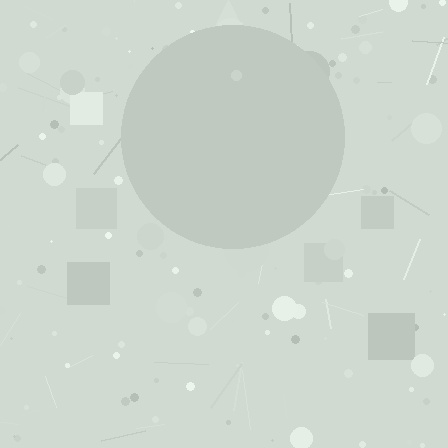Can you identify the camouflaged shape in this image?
The camouflaged shape is a circle.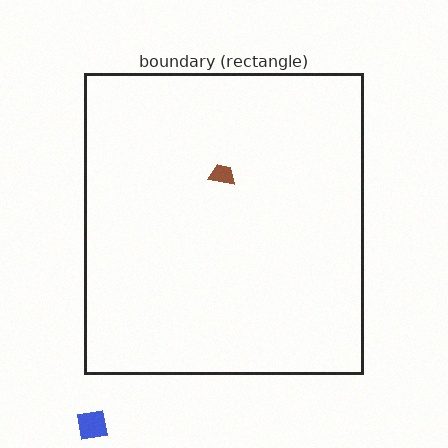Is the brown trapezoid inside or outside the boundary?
Inside.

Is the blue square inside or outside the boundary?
Outside.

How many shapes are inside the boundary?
1 inside, 1 outside.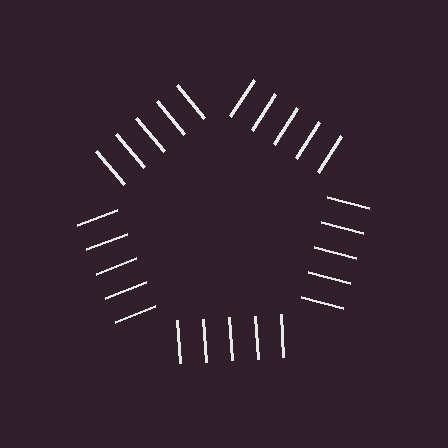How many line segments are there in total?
25 — 5 along each of the 5 edges.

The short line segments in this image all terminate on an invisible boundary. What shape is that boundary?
An illusory pentagon — the line segments terminate on its edges but no continuous stroke is drawn.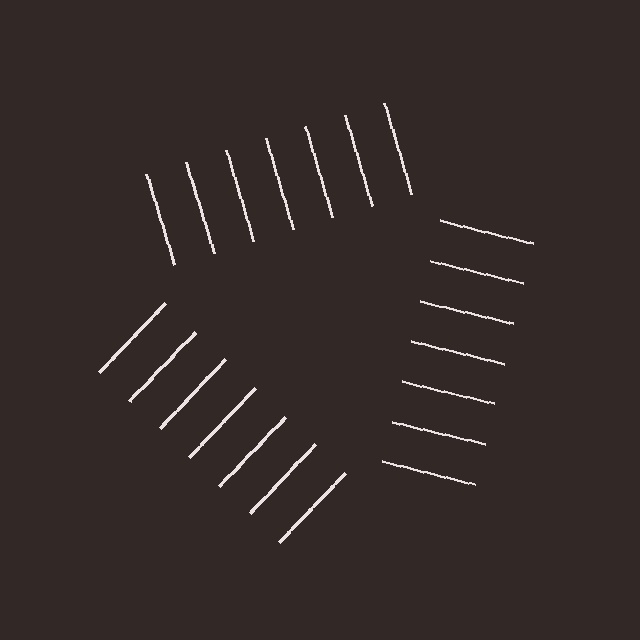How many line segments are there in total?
21 — 7 along each of the 3 edges.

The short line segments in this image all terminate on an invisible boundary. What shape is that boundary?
An illusory triangle — the line segments terminate on its edges but no continuous stroke is drawn.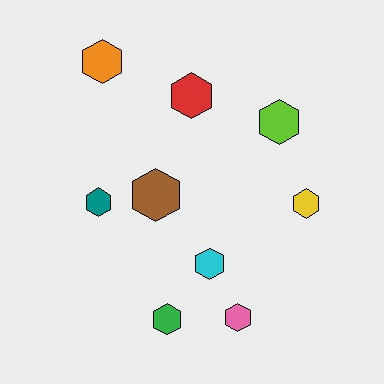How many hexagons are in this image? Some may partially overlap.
There are 9 hexagons.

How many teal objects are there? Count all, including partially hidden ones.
There is 1 teal object.